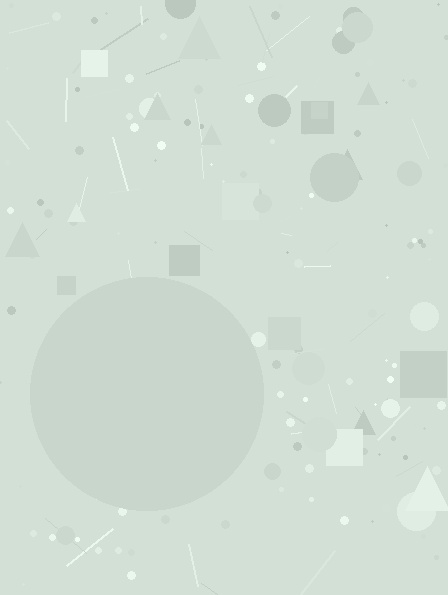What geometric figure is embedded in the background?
A circle is embedded in the background.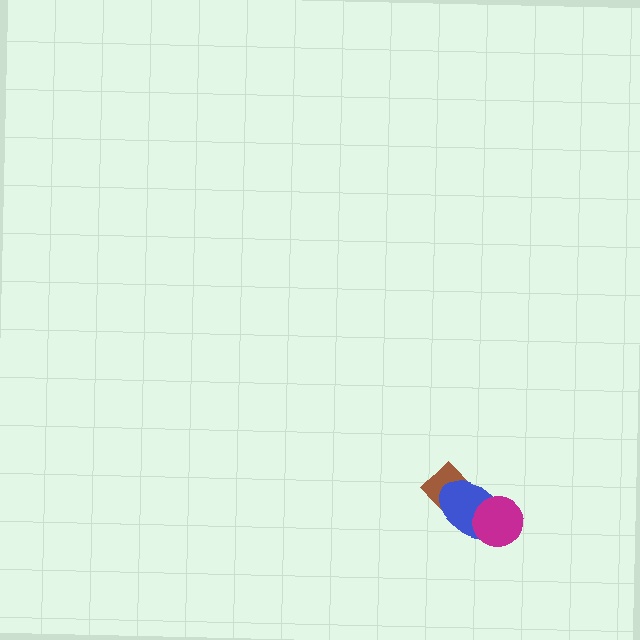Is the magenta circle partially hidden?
No, no other shape covers it.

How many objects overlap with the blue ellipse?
2 objects overlap with the blue ellipse.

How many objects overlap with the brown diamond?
1 object overlaps with the brown diamond.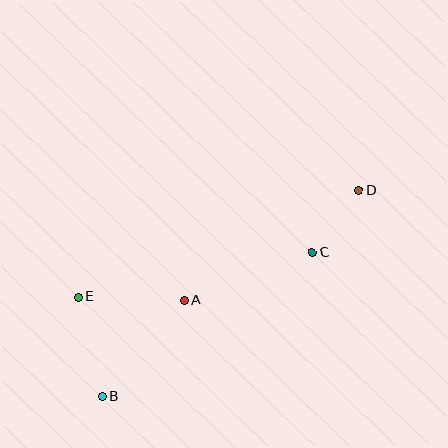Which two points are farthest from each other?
Points B and D are farthest from each other.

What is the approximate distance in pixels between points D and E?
The distance between D and E is approximately 300 pixels.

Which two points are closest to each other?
Points C and D are closest to each other.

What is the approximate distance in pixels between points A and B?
The distance between A and B is approximately 127 pixels.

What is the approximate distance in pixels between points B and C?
The distance between B and C is approximately 254 pixels.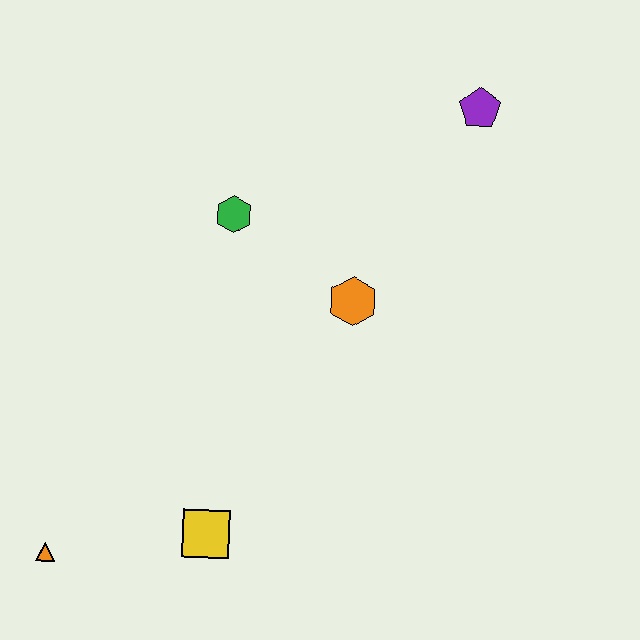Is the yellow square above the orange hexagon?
No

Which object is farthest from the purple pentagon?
The orange triangle is farthest from the purple pentagon.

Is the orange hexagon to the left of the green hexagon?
No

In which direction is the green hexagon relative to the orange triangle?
The green hexagon is above the orange triangle.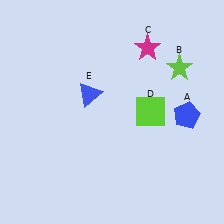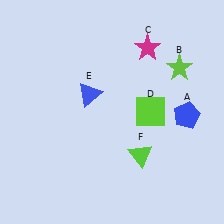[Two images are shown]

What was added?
A lime triangle (F) was added in Image 2.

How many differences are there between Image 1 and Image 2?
There is 1 difference between the two images.